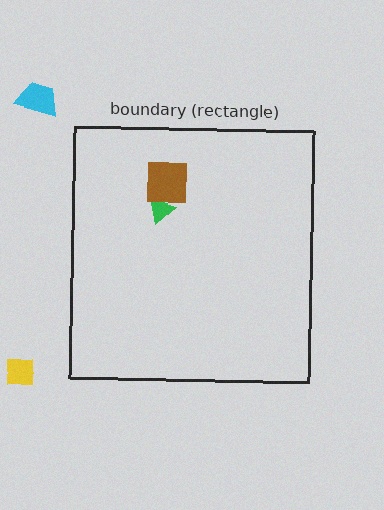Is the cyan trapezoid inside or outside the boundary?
Outside.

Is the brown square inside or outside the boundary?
Inside.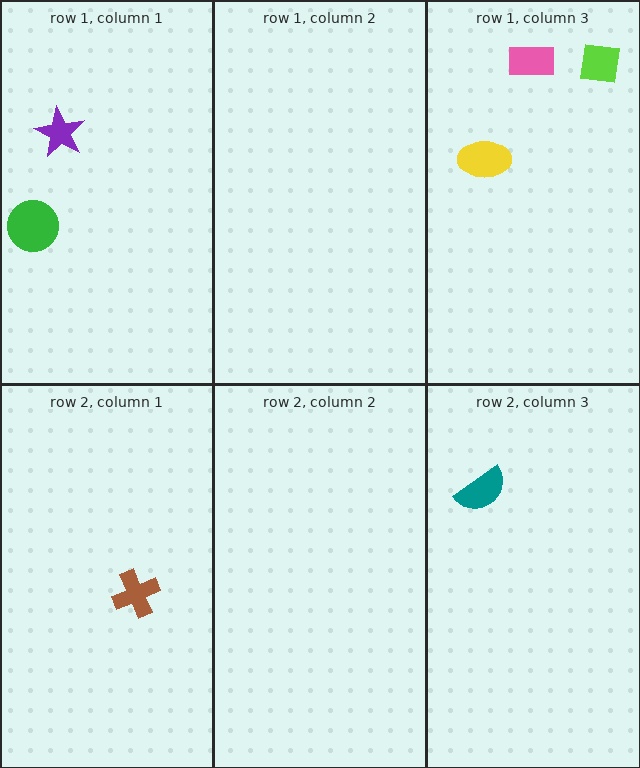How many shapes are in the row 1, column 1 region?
2.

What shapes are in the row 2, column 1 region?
The brown cross.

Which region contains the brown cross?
The row 2, column 1 region.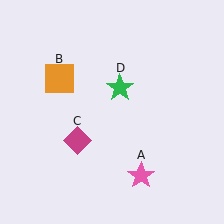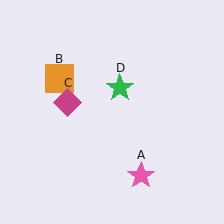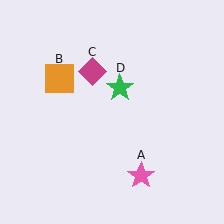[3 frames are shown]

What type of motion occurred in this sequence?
The magenta diamond (object C) rotated clockwise around the center of the scene.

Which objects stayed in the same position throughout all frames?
Pink star (object A) and orange square (object B) and green star (object D) remained stationary.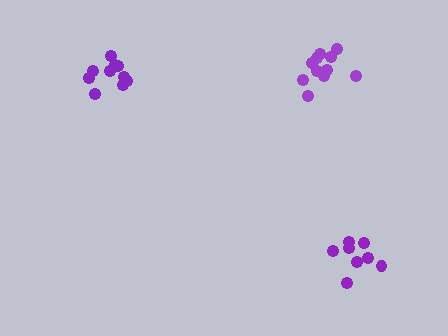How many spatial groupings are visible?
There are 3 spatial groupings.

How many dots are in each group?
Group 1: 8 dots, Group 2: 10 dots, Group 3: 11 dots (29 total).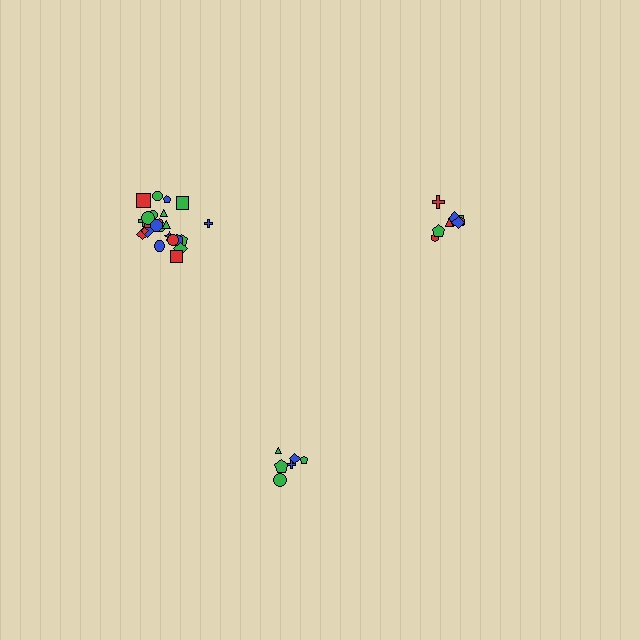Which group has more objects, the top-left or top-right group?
The top-left group.